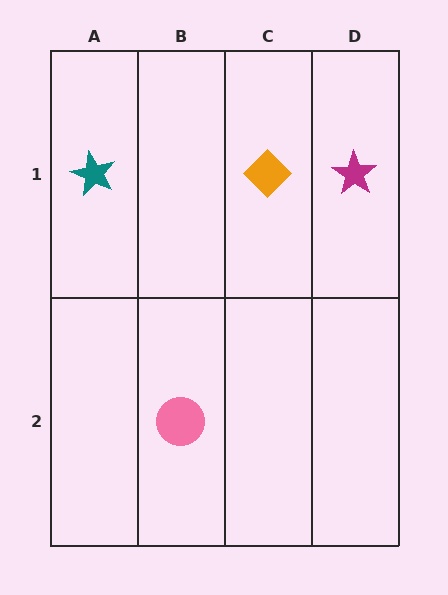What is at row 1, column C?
An orange diamond.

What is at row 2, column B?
A pink circle.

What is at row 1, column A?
A teal star.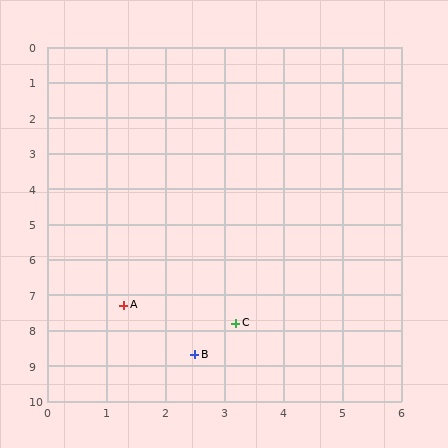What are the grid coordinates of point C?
Point C is at approximately (3.2, 7.8).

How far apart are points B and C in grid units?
Points B and C are about 1.1 grid units apart.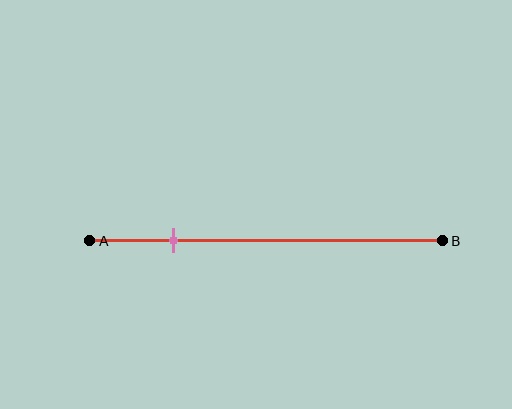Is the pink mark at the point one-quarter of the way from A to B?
Yes, the mark is approximately at the one-quarter point.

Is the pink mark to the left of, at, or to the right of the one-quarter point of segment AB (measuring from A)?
The pink mark is approximately at the one-quarter point of segment AB.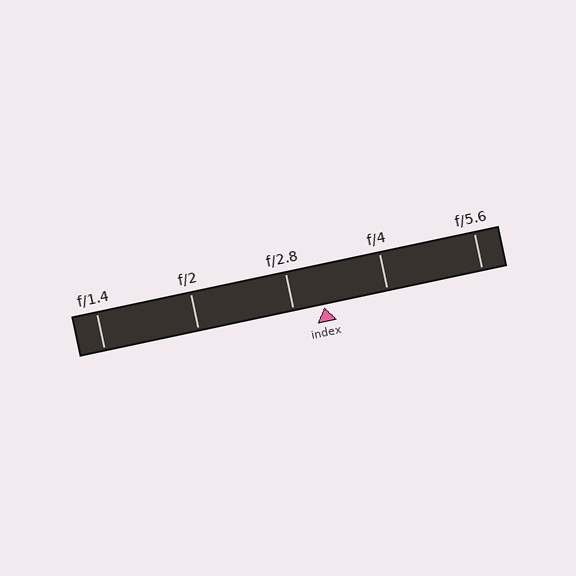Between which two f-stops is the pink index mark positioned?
The index mark is between f/2.8 and f/4.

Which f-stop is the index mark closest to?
The index mark is closest to f/2.8.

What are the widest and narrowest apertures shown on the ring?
The widest aperture shown is f/1.4 and the narrowest is f/5.6.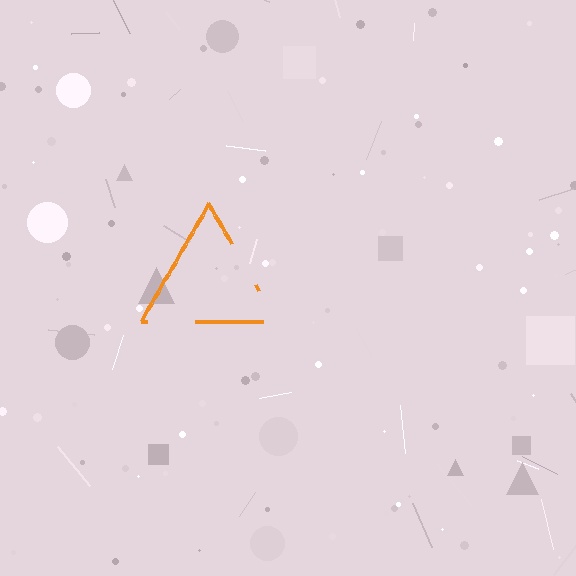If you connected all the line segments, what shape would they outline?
They would outline a triangle.